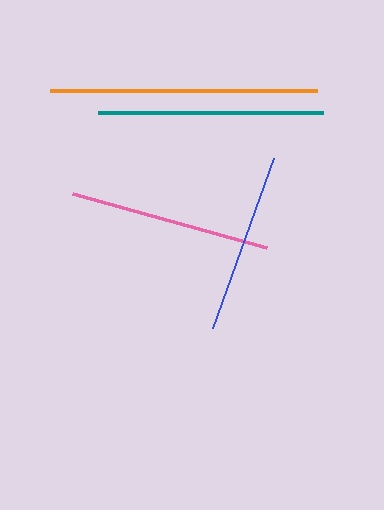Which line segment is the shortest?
The blue line is the shortest at approximately 180 pixels.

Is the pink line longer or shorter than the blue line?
The pink line is longer than the blue line.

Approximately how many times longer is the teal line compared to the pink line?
The teal line is approximately 1.1 times the length of the pink line.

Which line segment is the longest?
The orange line is the longest at approximately 267 pixels.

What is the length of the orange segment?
The orange segment is approximately 267 pixels long.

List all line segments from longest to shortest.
From longest to shortest: orange, teal, pink, blue.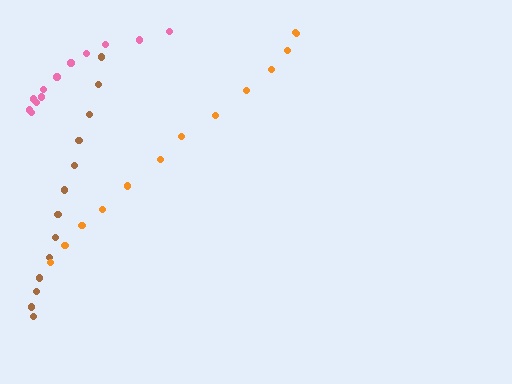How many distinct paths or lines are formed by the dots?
There are 3 distinct paths.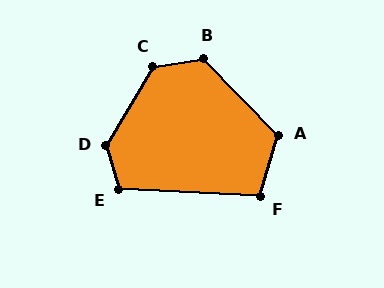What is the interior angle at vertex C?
Approximately 131 degrees (obtuse).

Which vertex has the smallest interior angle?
F, at approximately 103 degrees.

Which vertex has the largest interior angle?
D, at approximately 133 degrees.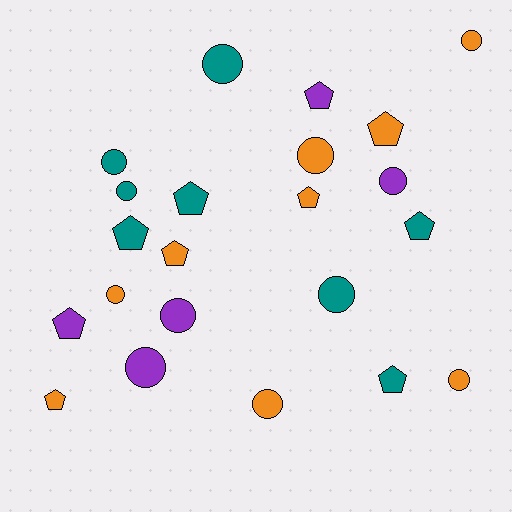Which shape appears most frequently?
Circle, with 12 objects.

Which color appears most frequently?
Orange, with 9 objects.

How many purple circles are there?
There are 3 purple circles.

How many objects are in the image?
There are 22 objects.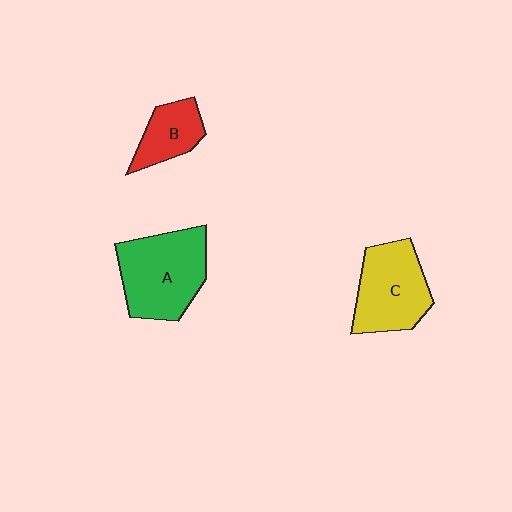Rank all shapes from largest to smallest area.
From largest to smallest: A (green), C (yellow), B (red).